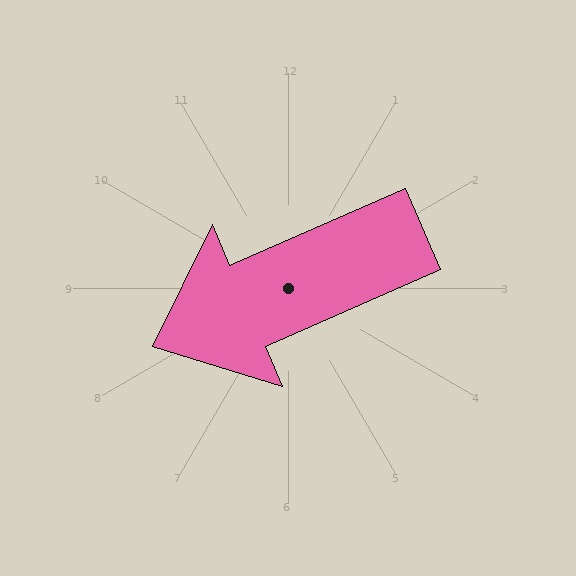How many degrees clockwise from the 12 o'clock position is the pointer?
Approximately 246 degrees.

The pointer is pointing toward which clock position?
Roughly 8 o'clock.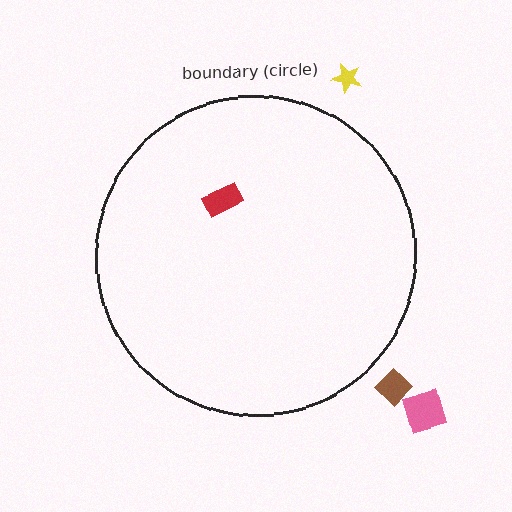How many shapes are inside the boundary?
1 inside, 3 outside.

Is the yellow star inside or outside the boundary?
Outside.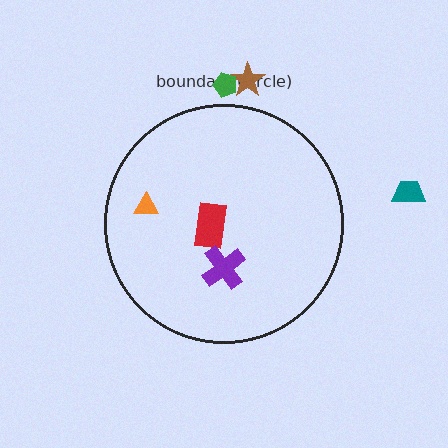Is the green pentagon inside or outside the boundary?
Outside.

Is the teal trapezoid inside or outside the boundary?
Outside.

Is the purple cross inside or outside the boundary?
Inside.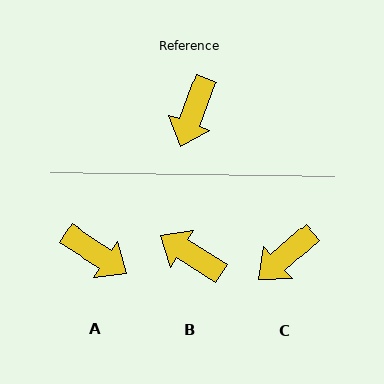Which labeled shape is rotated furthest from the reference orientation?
B, about 102 degrees away.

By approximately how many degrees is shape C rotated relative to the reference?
Approximately 28 degrees clockwise.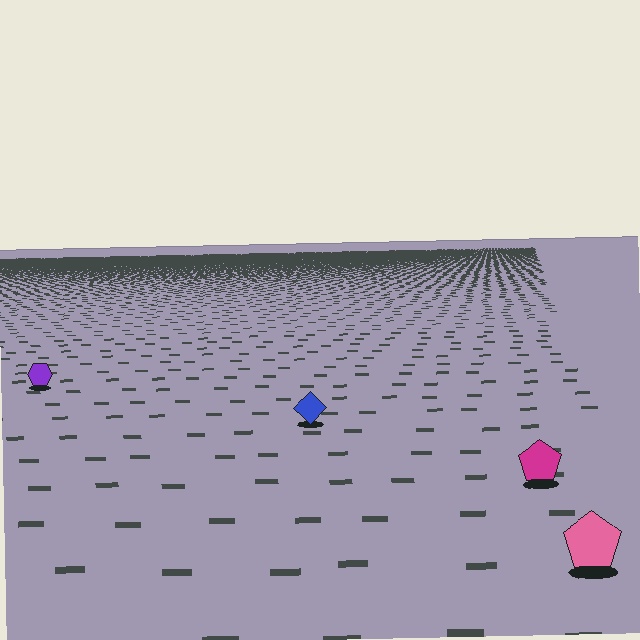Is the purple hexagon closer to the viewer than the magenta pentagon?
No. The magenta pentagon is closer — you can tell from the texture gradient: the ground texture is coarser near it.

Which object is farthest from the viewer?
The purple hexagon is farthest from the viewer. It appears smaller and the ground texture around it is denser.